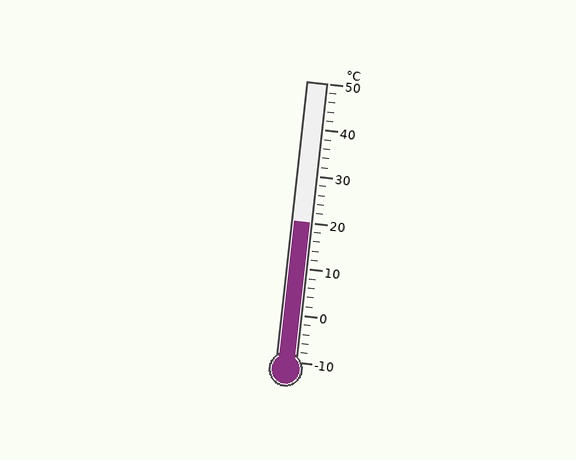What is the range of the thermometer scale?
The thermometer scale ranges from -10°C to 50°C.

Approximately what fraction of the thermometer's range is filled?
The thermometer is filled to approximately 50% of its range.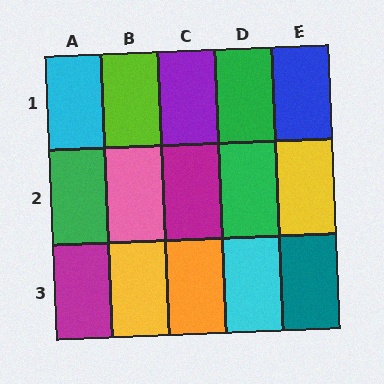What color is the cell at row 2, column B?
Pink.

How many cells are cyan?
2 cells are cyan.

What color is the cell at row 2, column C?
Magenta.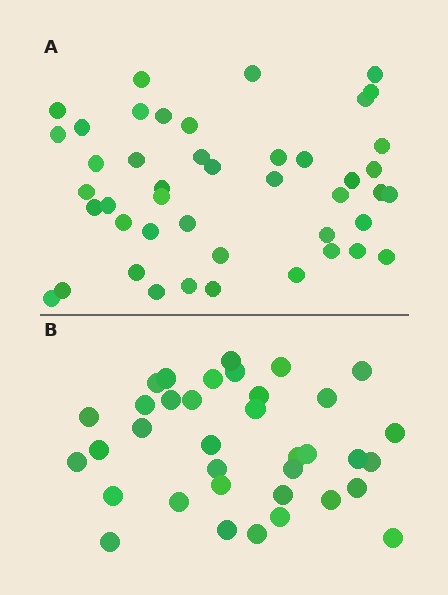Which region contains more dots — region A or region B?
Region A (the top region) has more dots.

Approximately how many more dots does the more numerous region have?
Region A has roughly 8 or so more dots than region B.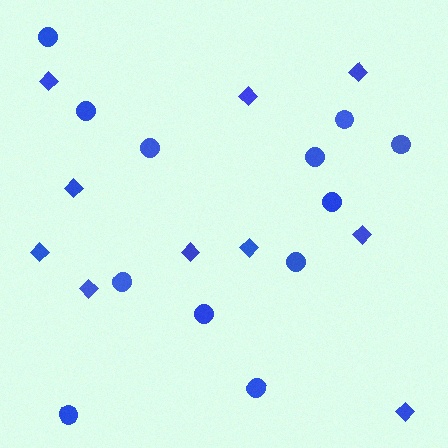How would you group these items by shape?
There are 2 groups: one group of circles (12) and one group of diamonds (10).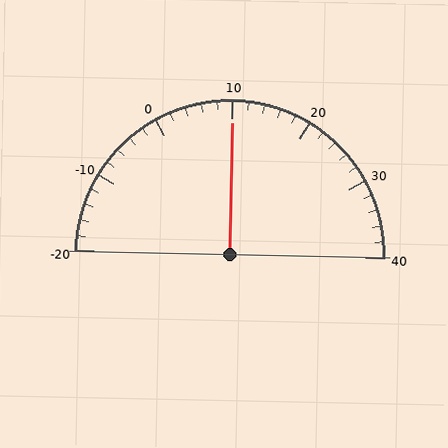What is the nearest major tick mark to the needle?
The nearest major tick mark is 10.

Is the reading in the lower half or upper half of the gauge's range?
The reading is in the upper half of the range (-20 to 40).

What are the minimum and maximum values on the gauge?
The gauge ranges from -20 to 40.